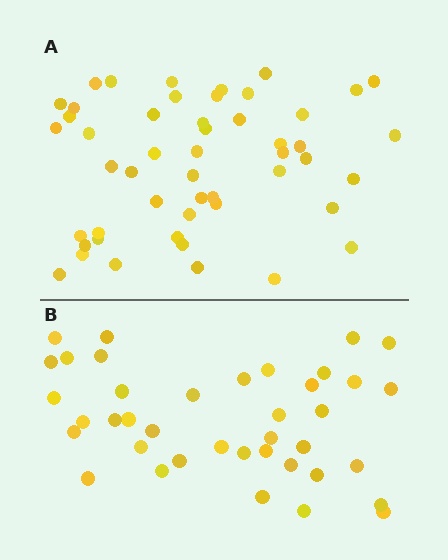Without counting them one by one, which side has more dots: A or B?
Region A (the top region) has more dots.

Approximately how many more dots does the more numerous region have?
Region A has roughly 12 or so more dots than region B.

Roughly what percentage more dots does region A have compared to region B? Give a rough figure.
About 30% more.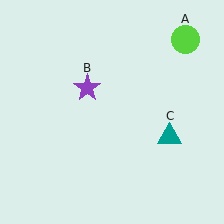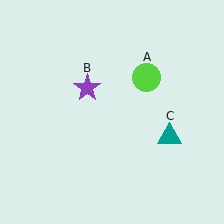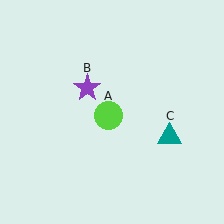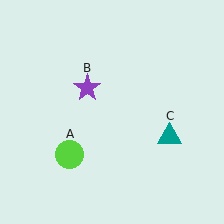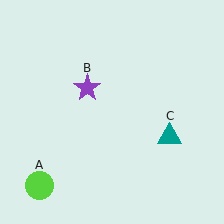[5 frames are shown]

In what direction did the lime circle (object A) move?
The lime circle (object A) moved down and to the left.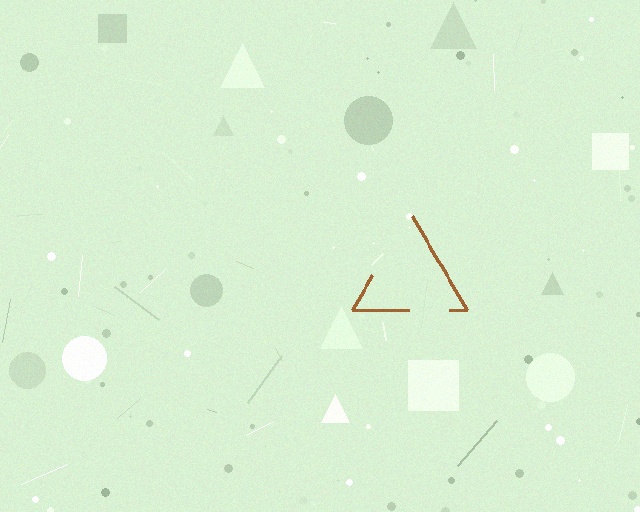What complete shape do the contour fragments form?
The contour fragments form a triangle.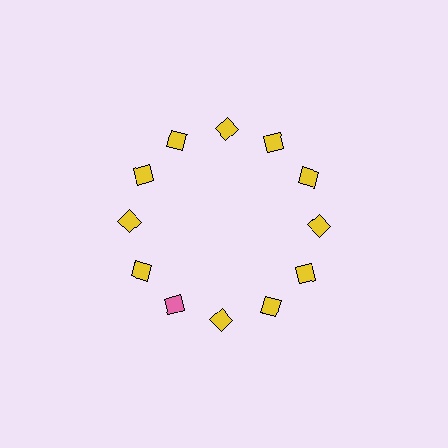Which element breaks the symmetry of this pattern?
The pink diamond at roughly the 7 o'clock position breaks the symmetry. All other shapes are yellow diamonds.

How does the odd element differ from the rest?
It has a different color: pink instead of yellow.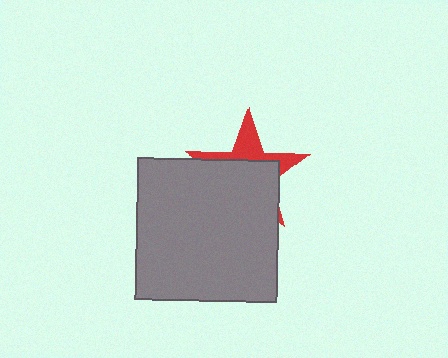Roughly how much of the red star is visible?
A small part of it is visible (roughly 37%).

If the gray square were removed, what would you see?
You would see the complete red star.